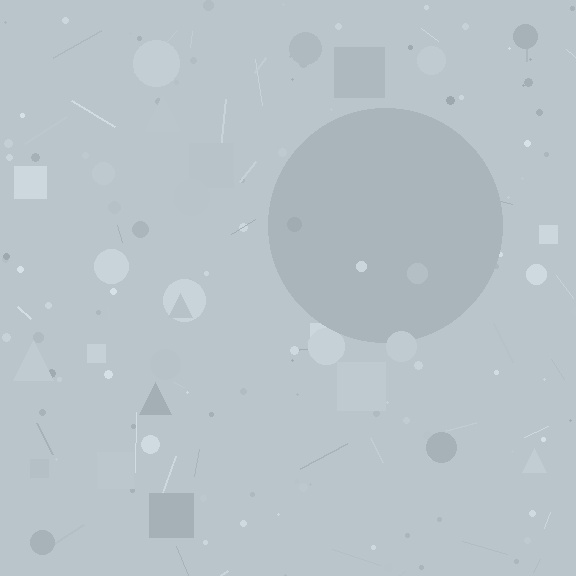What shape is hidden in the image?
A circle is hidden in the image.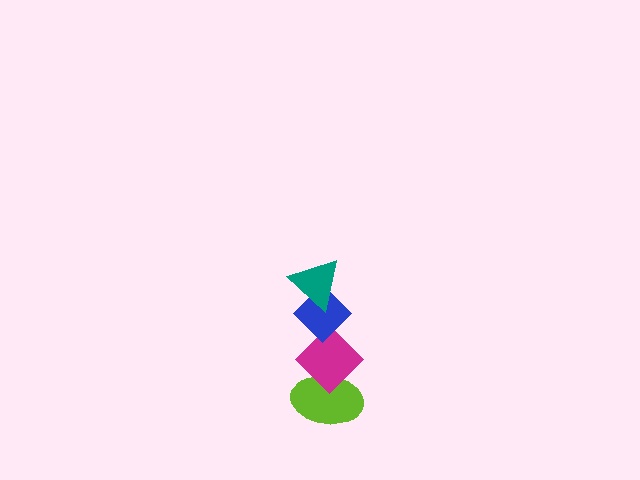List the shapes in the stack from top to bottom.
From top to bottom: the teal triangle, the blue diamond, the magenta diamond, the lime ellipse.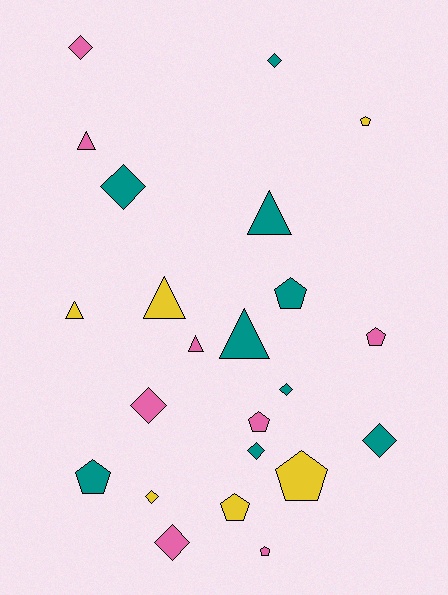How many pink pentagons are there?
There are 3 pink pentagons.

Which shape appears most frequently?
Diamond, with 9 objects.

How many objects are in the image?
There are 23 objects.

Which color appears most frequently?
Teal, with 9 objects.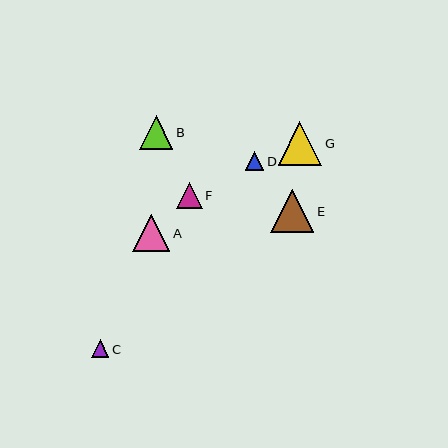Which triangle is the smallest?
Triangle C is the smallest with a size of approximately 17 pixels.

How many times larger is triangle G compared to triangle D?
Triangle G is approximately 2.4 times the size of triangle D.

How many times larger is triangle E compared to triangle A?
Triangle E is approximately 1.2 times the size of triangle A.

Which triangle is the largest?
Triangle G is the largest with a size of approximately 44 pixels.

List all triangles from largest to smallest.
From largest to smallest: G, E, A, B, F, D, C.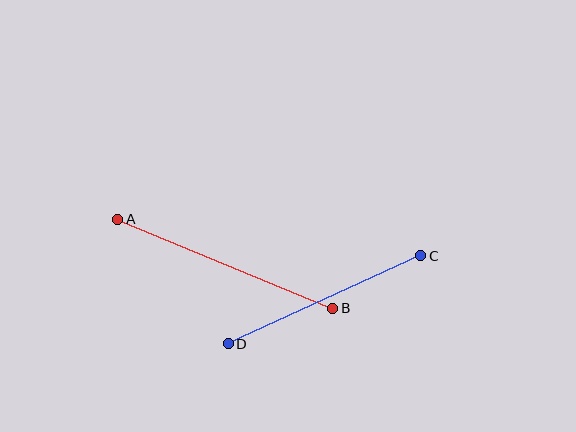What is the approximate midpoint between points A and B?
The midpoint is at approximately (225, 264) pixels.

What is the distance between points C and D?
The distance is approximately 212 pixels.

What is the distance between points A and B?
The distance is approximately 233 pixels.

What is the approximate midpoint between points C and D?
The midpoint is at approximately (325, 300) pixels.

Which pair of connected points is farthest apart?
Points A and B are farthest apart.